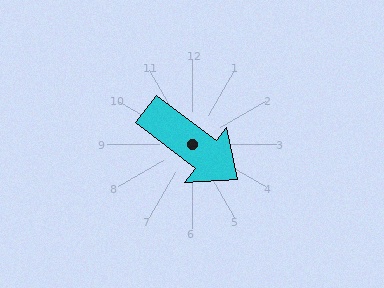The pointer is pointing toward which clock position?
Roughly 4 o'clock.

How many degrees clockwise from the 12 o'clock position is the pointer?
Approximately 128 degrees.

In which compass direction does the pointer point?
Southeast.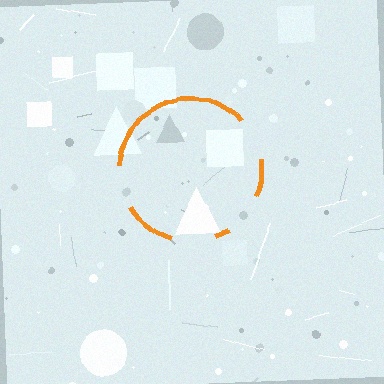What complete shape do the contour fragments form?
The contour fragments form a circle.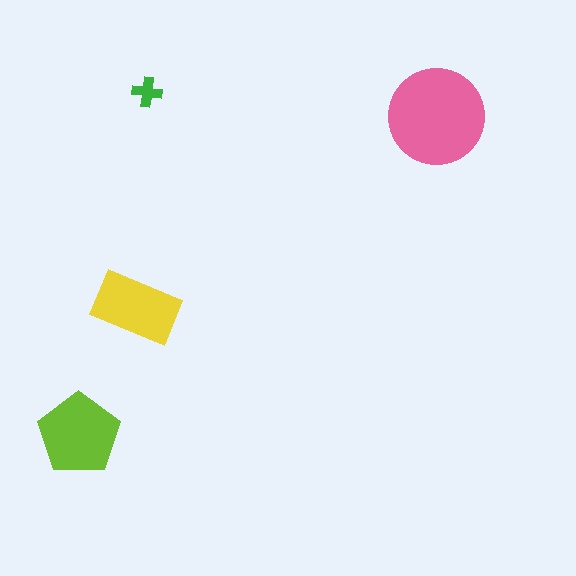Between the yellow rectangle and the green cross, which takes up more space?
The yellow rectangle.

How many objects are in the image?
There are 4 objects in the image.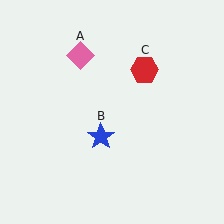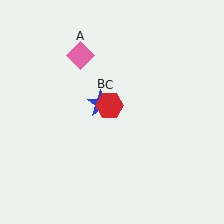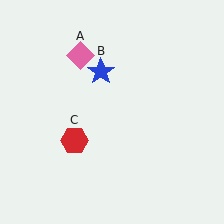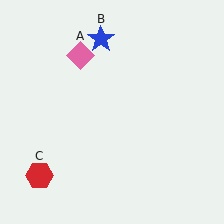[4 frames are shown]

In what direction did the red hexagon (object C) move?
The red hexagon (object C) moved down and to the left.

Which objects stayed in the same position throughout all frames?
Pink diamond (object A) remained stationary.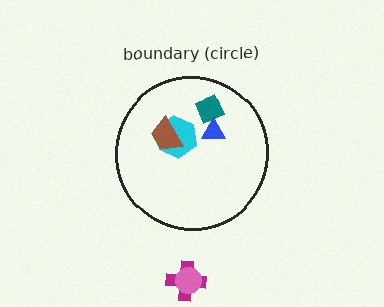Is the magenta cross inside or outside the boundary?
Outside.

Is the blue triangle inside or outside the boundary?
Inside.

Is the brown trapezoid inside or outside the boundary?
Inside.